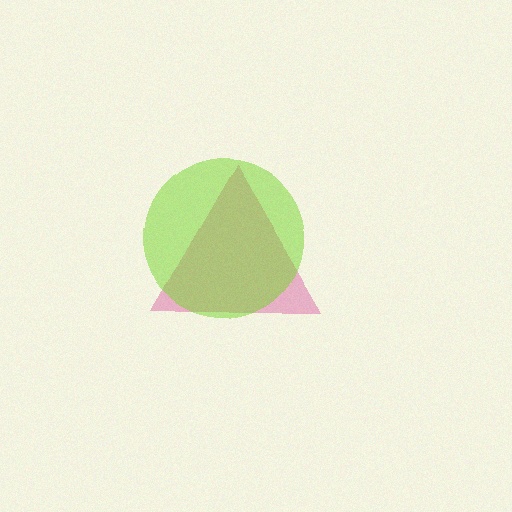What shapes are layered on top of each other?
The layered shapes are: a pink triangle, a lime circle.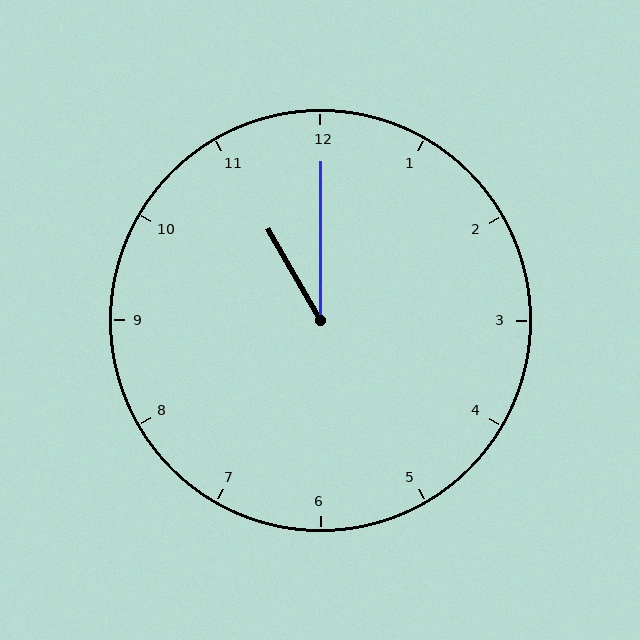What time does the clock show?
11:00.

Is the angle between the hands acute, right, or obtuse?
It is acute.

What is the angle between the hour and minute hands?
Approximately 30 degrees.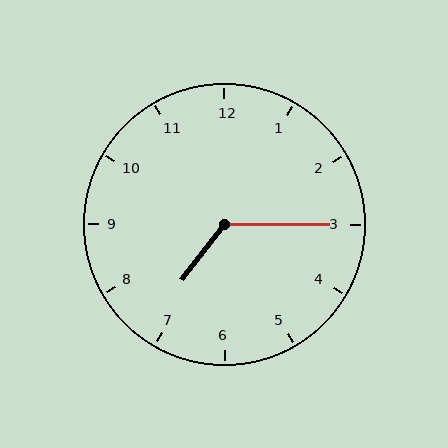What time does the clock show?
7:15.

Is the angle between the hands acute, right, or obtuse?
It is obtuse.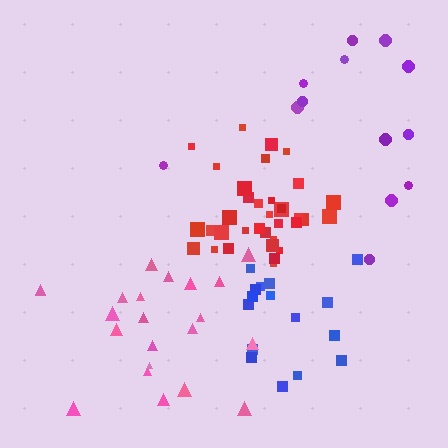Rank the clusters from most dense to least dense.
red, blue, pink, purple.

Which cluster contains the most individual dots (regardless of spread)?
Red (35).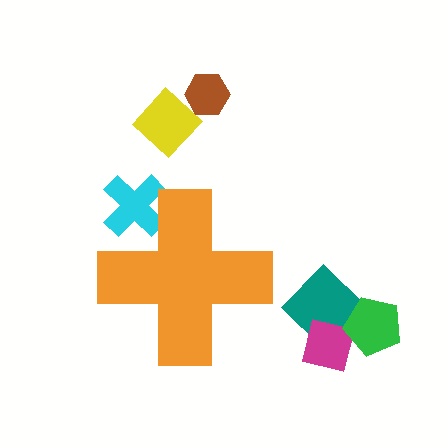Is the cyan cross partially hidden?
Yes, the cyan cross is partially hidden behind the orange cross.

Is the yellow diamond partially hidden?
No, the yellow diamond is fully visible.